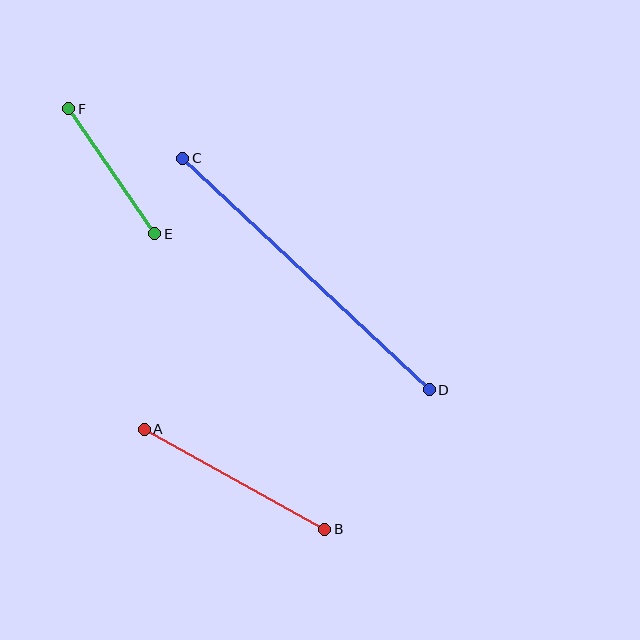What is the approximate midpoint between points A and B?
The midpoint is at approximately (234, 479) pixels.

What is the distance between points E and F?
The distance is approximately 151 pixels.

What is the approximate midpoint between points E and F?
The midpoint is at approximately (112, 171) pixels.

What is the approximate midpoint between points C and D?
The midpoint is at approximately (306, 274) pixels.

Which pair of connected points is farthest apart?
Points C and D are farthest apart.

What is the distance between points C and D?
The distance is approximately 338 pixels.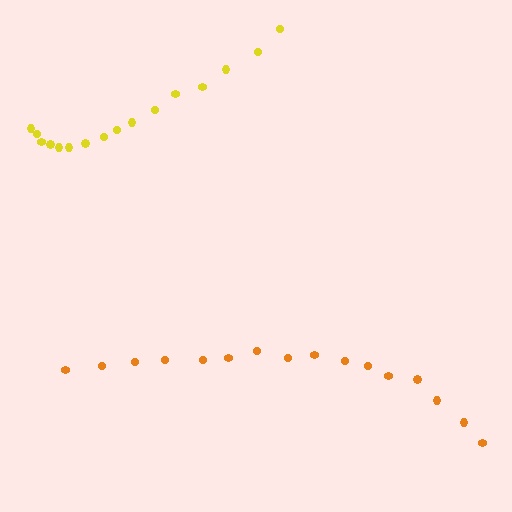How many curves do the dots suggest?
There are 2 distinct paths.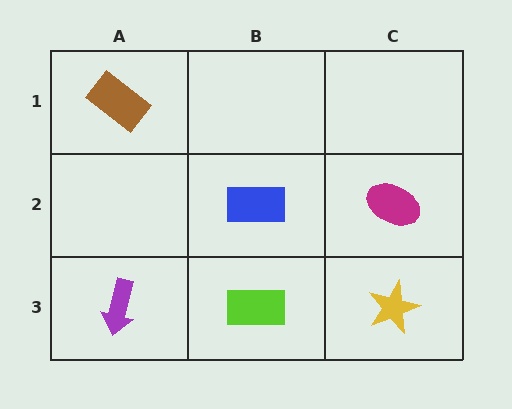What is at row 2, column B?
A blue rectangle.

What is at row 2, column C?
A magenta ellipse.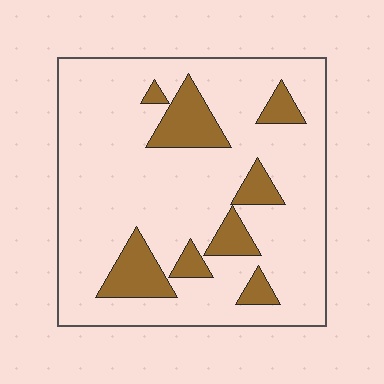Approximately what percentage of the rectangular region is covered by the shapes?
Approximately 15%.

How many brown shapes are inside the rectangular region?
8.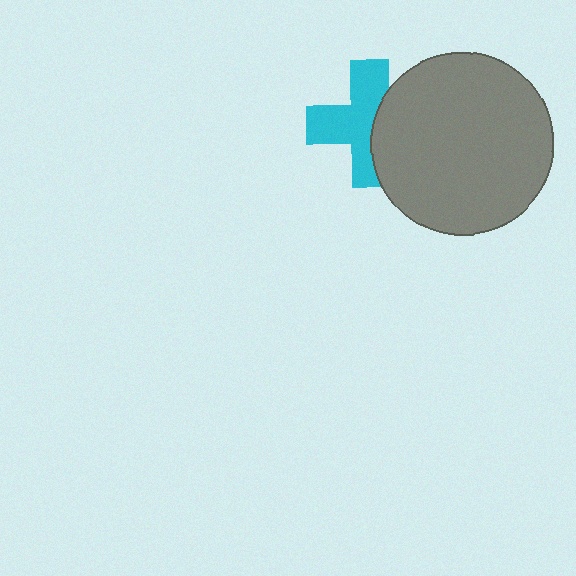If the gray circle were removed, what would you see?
You would see the complete cyan cross.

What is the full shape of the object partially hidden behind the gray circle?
The partially hidden object is a cyan cross.